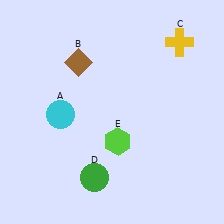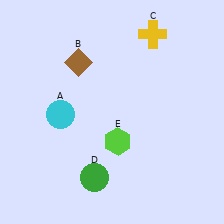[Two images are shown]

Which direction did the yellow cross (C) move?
The yellow cross (C) moved left.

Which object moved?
The yellow cross (C) moved left.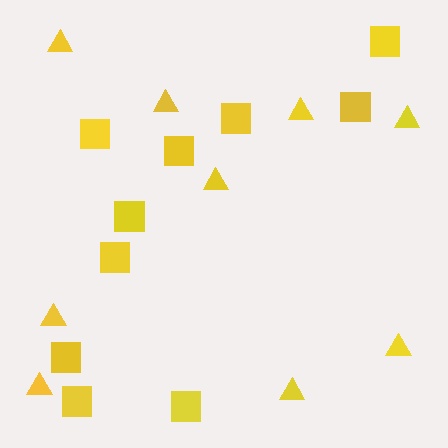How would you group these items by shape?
There are 2 groups: one group of squares (10) and one group of triangles (9).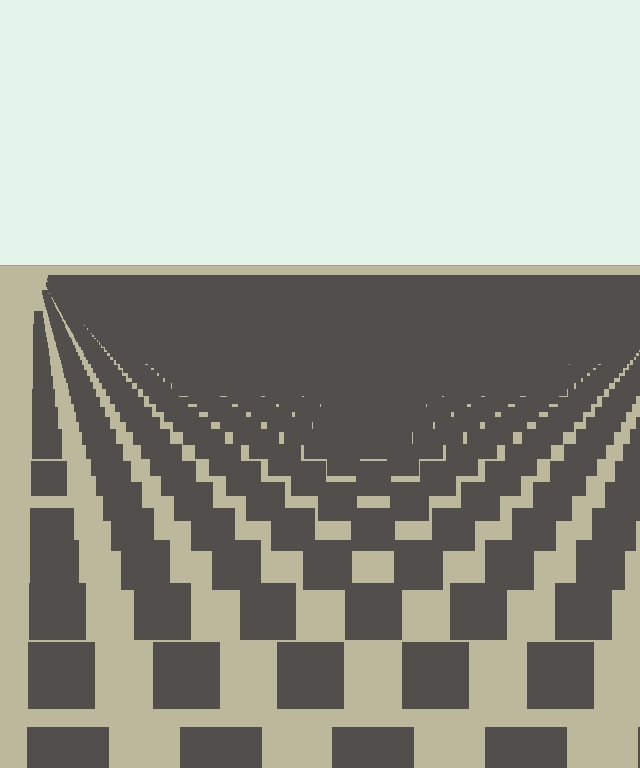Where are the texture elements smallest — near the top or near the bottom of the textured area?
Near the top.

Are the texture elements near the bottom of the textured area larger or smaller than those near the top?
Larger. Near the bottom, elements are closer to the viewer and appear at a bigger on-screen size.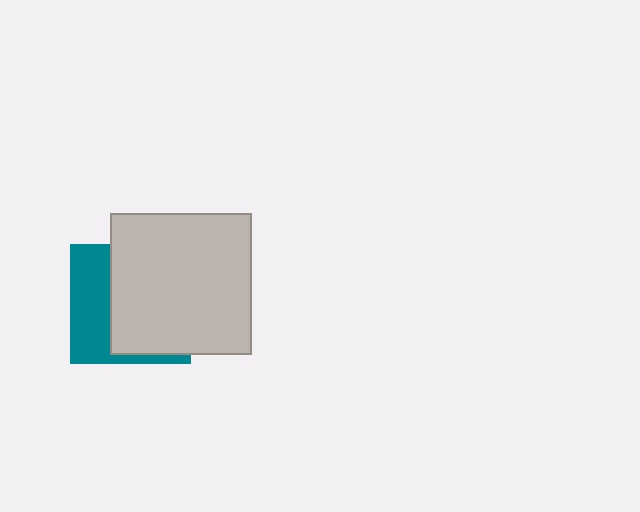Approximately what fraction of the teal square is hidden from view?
Roughly 63% of the teal square is hidden behind the light gray square.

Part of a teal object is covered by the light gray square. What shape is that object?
It is a square.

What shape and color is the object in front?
The object in front is a light gray square.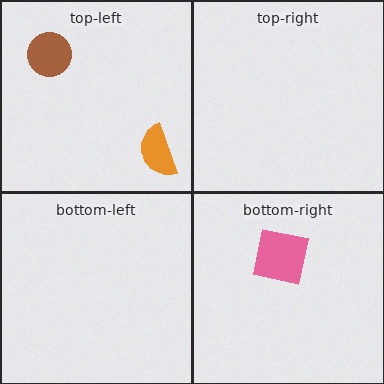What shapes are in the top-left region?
The orange semicircle, the brown circle.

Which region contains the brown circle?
The top-left region.